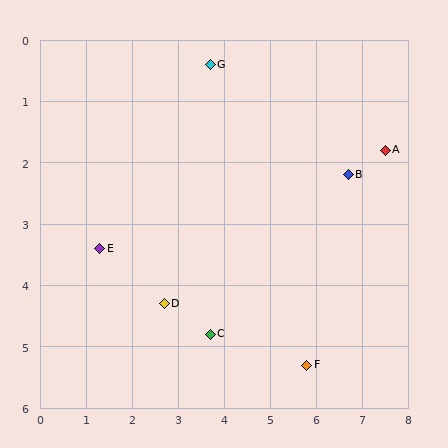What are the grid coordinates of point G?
Point G is at approximately (3.7, 0.4).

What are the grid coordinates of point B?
Point B is at approximately (6.7, 2.2).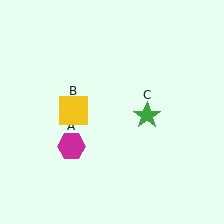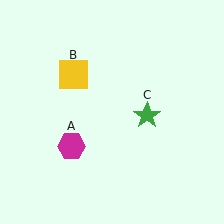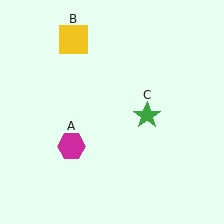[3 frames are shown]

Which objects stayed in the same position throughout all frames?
Magenta hexagon (object A) and green star (object C) remained stationary.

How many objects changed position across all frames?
1 object changed position: yellow square (object B).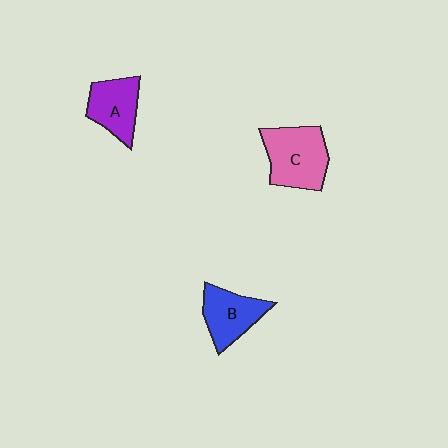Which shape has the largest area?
Shape C (pink).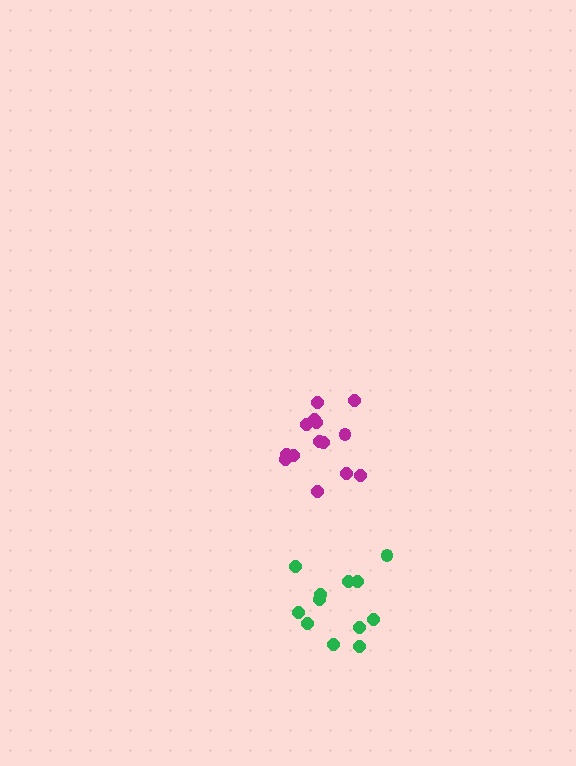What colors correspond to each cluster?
The clusters are colored: magenta, green.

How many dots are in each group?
Group 1: 14 dots, Group 2: 12 dots (26 total).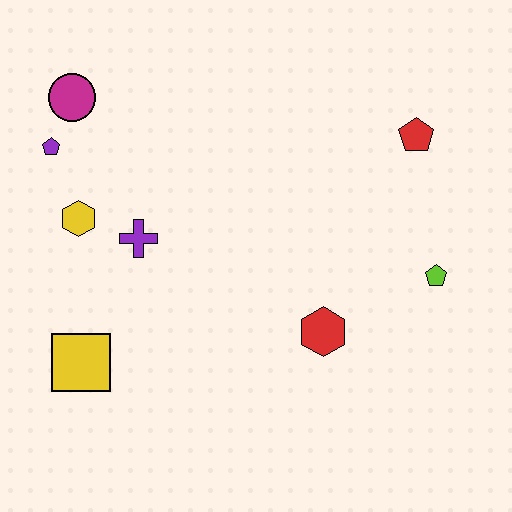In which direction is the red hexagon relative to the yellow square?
The red hexagon is to the right of the yellow square.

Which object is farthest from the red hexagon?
The magenta circle is farthest from the red hexagon.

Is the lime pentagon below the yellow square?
No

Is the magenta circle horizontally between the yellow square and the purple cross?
No